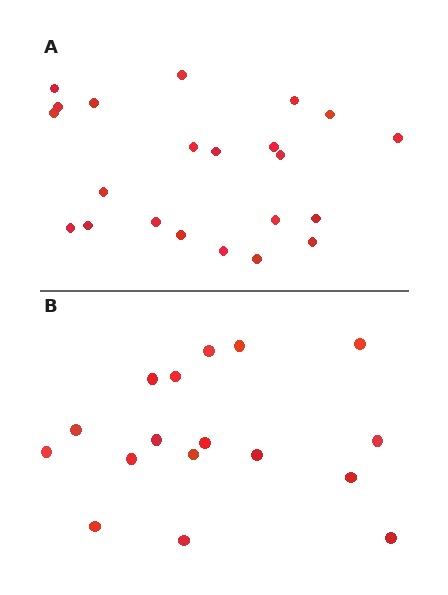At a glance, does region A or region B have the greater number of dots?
Region A (the top region) has more dots.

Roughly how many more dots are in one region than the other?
Region A has about 5 more dots than region B.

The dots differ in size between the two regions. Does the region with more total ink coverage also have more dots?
No. Region B has more total ink coverage because its dots are larger, but region A actually contains more individual dots. Total area can be misleading — the number of items is what matters here.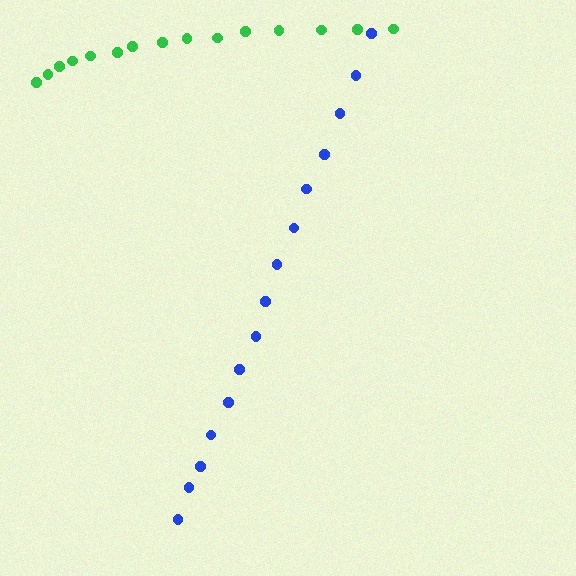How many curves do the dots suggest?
There are 2 distinct paths.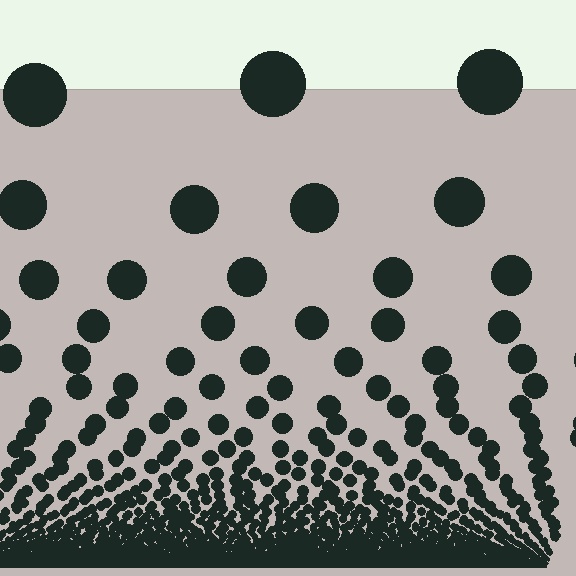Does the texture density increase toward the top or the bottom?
Density increases toward the bottom.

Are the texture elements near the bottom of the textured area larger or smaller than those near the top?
Smaller. The gradient is inverted — elements near the bottom are smaller and denser.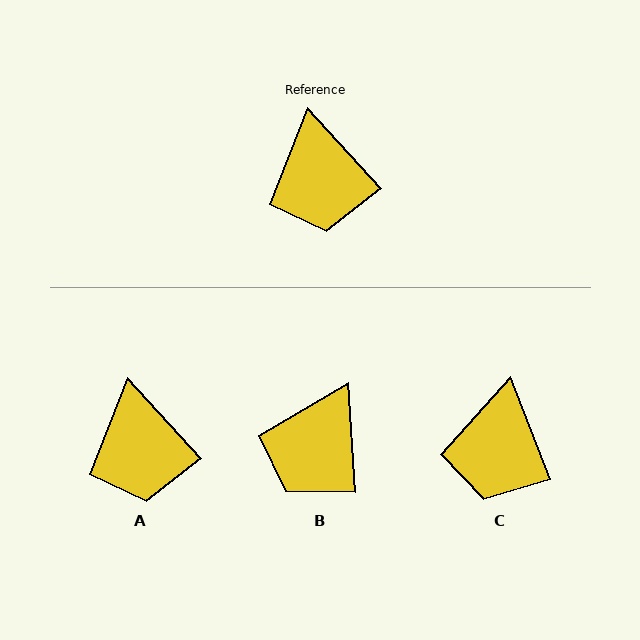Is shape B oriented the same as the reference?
No, it is off by about 39 degrees.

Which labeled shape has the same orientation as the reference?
A.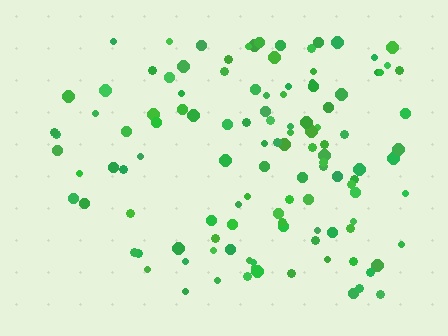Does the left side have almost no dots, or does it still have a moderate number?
Still a moderate number, just noticeably fewer than the right.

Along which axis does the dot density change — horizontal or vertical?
Horizontal.